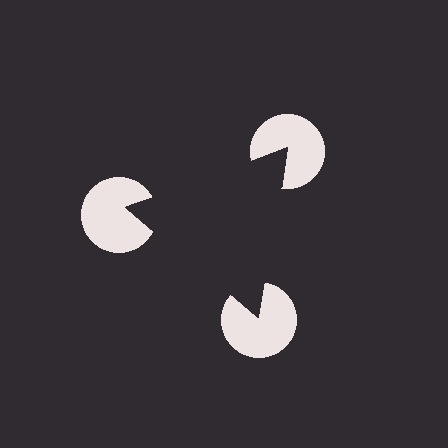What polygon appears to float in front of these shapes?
An illusory triangle — its edges are inferred from the aligned wedge cuts in the pac-man discs, not physically drawn.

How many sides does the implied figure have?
3 sides.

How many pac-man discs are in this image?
There are 3 — one at each vertex of the illusory triangle.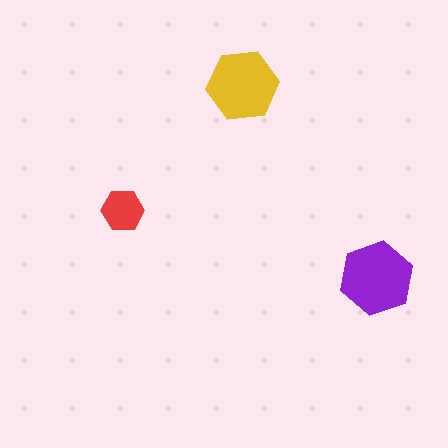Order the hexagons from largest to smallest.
the purple one, the yellow one, the red one.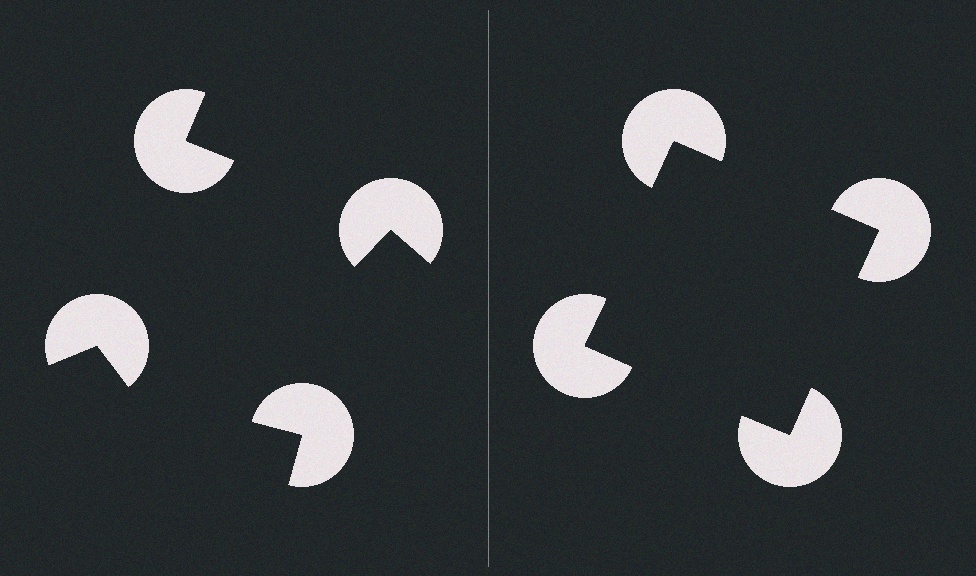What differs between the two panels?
The pac-man discs are positioned identically on both sides; only the wedge orientations differ. On the right they align to a square; on the left they are misaligned.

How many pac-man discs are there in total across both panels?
8 — 4 on each side.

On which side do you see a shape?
An illusory square appears on the right side. On the left side the wedge cuts are rotated, so no coherent shape forms.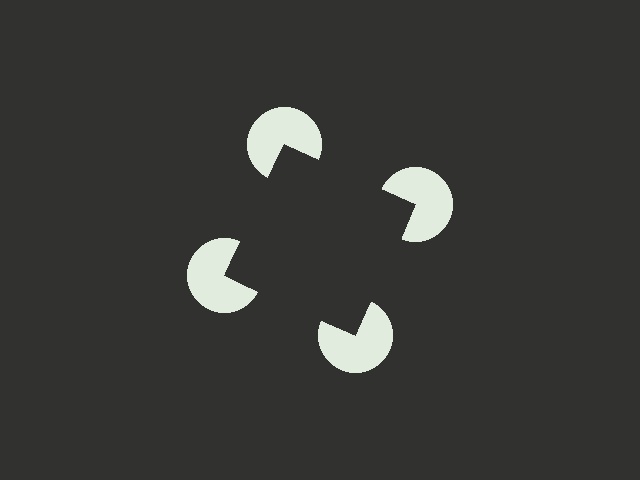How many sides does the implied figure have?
4 sides.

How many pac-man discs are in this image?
There are 4 — one at each vertex of the illusory square.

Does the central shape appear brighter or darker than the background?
It typically appears slightly darker than the background, even though no actual brightness change is drawn.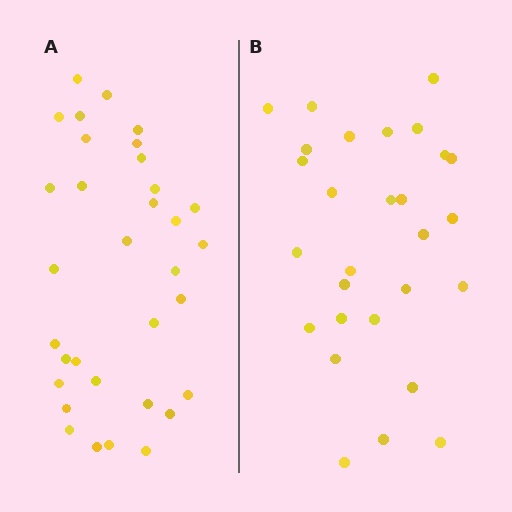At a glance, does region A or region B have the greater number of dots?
Region A (the left region) has more dots.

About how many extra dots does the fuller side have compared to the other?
Region A has about 5 more dots than region B.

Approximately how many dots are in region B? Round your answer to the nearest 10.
About 30 dots. (The exact count is 28, which rounds to 30.)